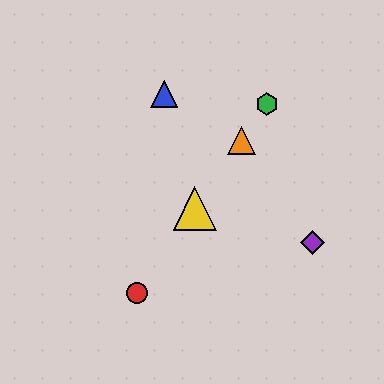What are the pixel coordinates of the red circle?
The red circle is at (137, 293).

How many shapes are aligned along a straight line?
4 shapes (the red circle, the green hexagon, the yellow triangle, the orange triangle) are aligned along a straight line.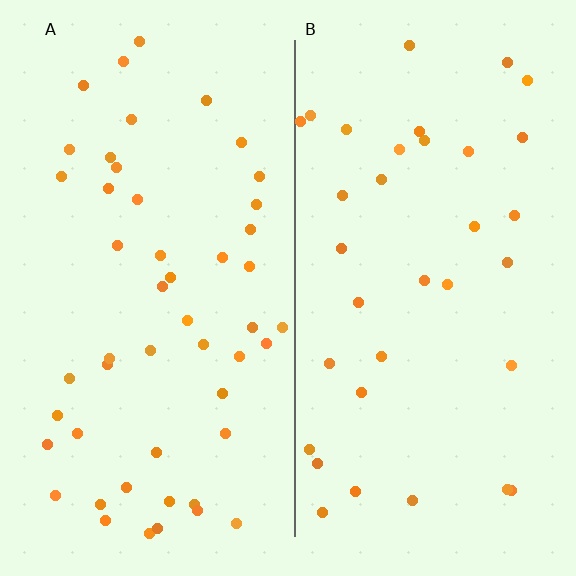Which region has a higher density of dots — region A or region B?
A (the left).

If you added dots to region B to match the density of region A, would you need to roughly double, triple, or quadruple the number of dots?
Approximately double.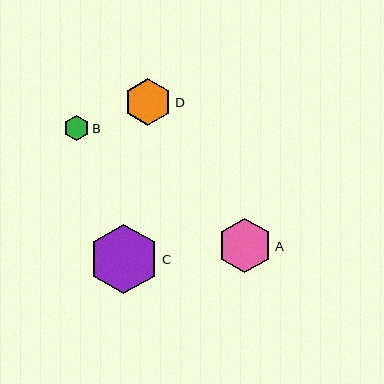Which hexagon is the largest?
Hexagon C is the largest with a size of approximately 69 pixels.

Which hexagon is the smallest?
Hexagon B is the smallest with a size of approximately 25 pixels.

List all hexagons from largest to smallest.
From largest to smallest: C, A, D, B.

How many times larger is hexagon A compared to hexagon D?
Hexagon A is approximately 1.2 times the size of hexagon D.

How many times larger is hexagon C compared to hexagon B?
Hexagon C is approximately 2.8 times the size of hexagon B.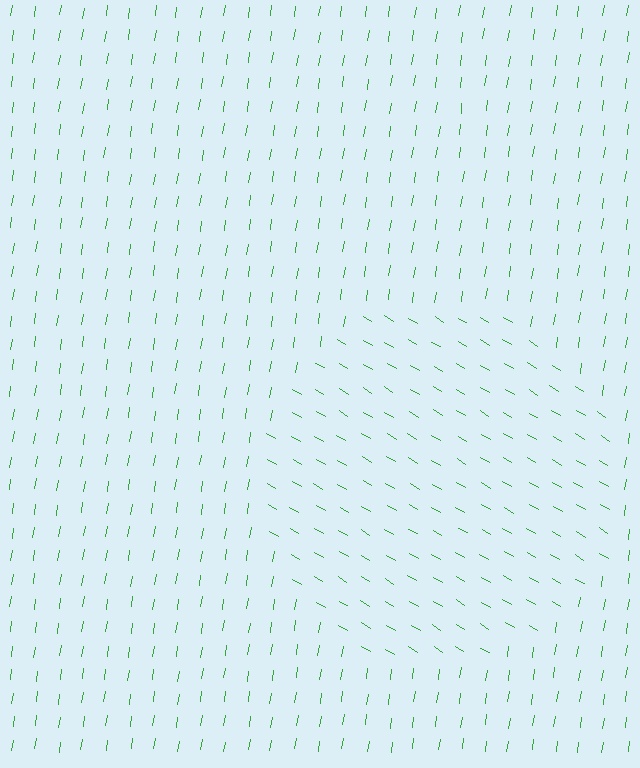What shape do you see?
I see a circle.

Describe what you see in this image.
The image is filled with small green line segments. A circle region in the image has lines oriented differently from the surrounding lines, creating a visible texture boundary.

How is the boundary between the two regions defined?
The boundary is defined purely by a change in line orientation (approximately 68 degrees difference). All lines are the same color and thickness.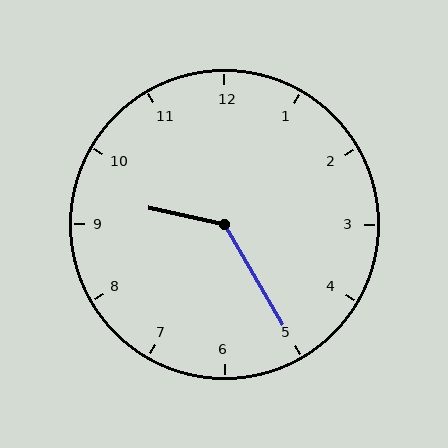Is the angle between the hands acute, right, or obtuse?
It is obtuse.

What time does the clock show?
9:25.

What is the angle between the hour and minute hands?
Approximately 132 degrees.